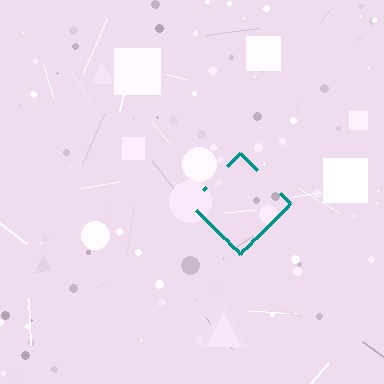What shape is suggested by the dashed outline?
The dashed outline suggests a diamond.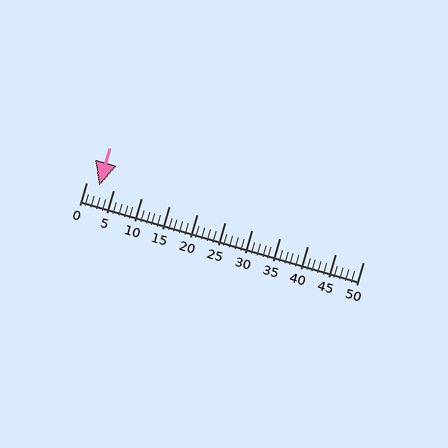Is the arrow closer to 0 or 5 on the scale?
The arrow is closer to 0.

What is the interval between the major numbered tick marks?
The major tick marks are spaced 5 units apart.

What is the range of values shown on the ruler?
The ruler shows values from 0 to 50.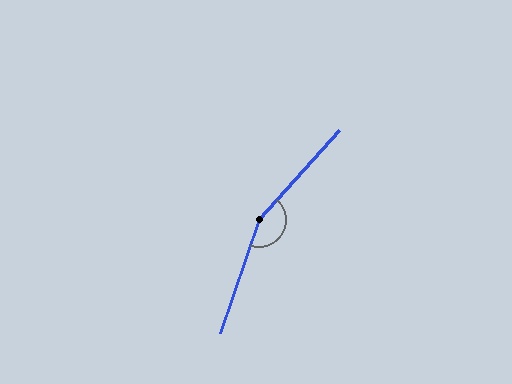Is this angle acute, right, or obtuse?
It is obtuse.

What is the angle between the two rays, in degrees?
Approximately 157 degrees.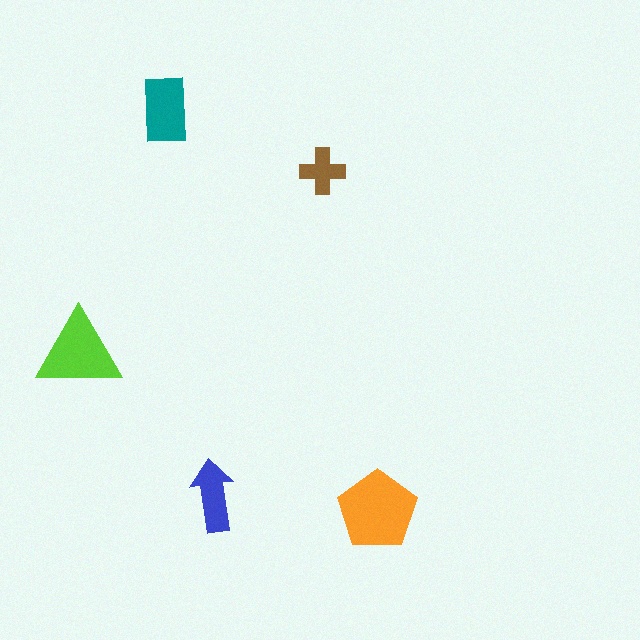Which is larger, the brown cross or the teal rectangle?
The teal rectangle.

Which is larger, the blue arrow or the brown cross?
The blue arrow.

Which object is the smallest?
The brown cross.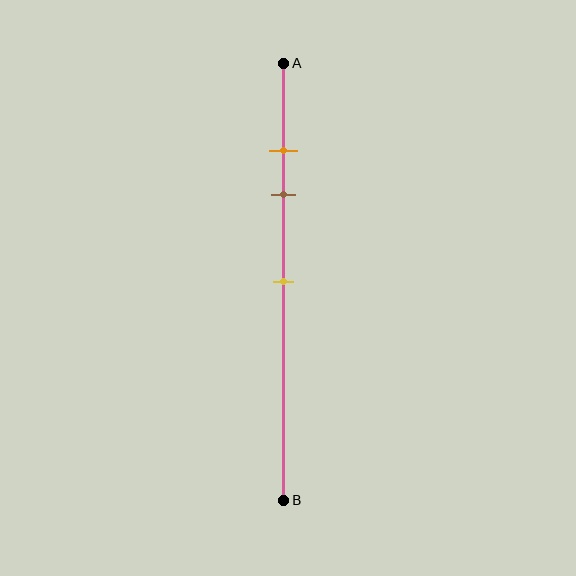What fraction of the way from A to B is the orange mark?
The orange mark is approximately 20% (0.2) of the way from A to B.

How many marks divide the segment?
There are 3 marks dividing the segment.